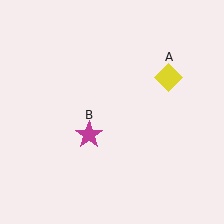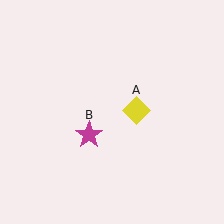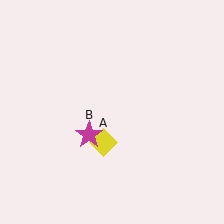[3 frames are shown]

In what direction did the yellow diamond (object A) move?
The yellow diamond (object A) moved down and to the left.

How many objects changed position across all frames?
1 object changed position: yellow diamond (object A).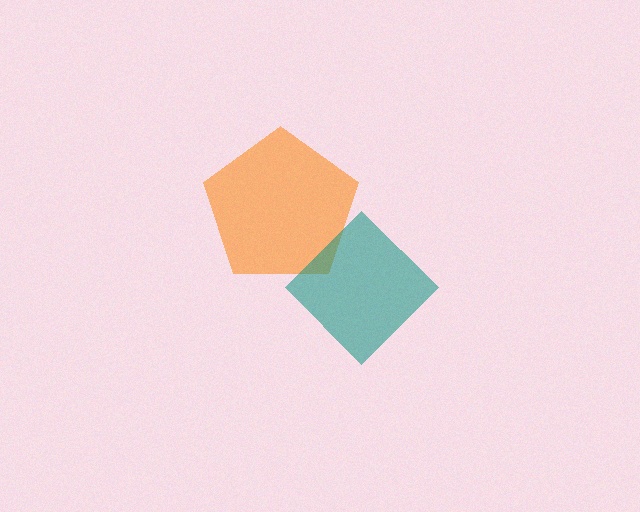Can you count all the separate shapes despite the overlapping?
Yes, there are 2 separate shapes.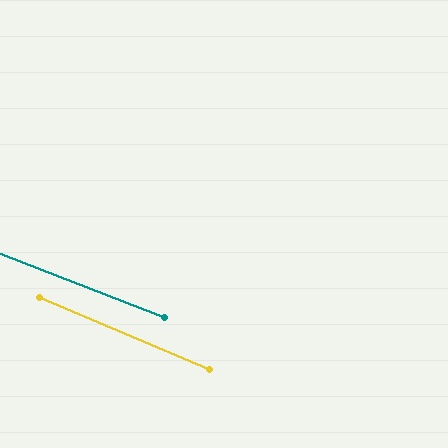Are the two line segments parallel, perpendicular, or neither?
Parallel — their directions differ by only 1.9°.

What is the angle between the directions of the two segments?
Approximately 2 degrees.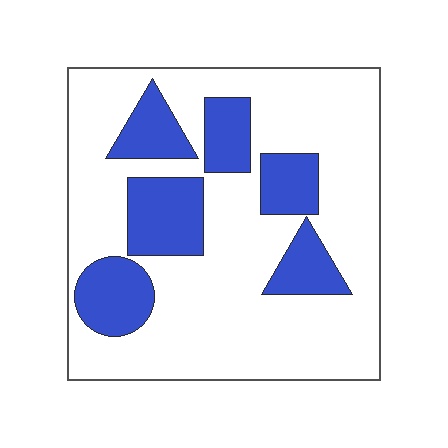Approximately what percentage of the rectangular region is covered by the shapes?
Approximately 25%.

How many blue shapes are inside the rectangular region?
6.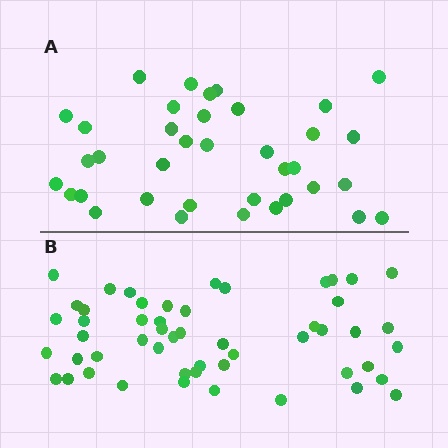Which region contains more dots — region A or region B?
Region B (the bottom region) has more dots.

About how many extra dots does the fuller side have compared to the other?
Region B has approximately 15 more dots than region A.